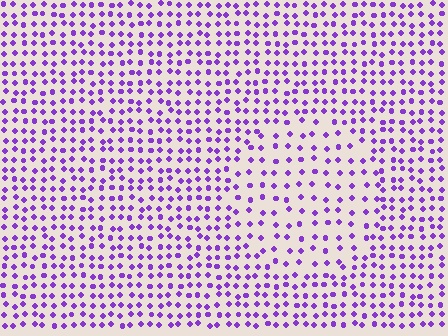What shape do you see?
I see a circle.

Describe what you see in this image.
The image contains small purple elements arranged at two different densities. A circle-shaped region is visible where the elements are less densely packed than the surrounding area.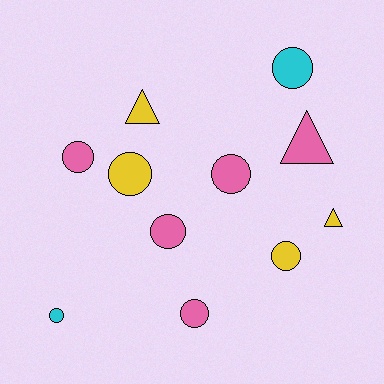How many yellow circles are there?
There are 2 yellow circles.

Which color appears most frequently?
Pink, with 5 objects.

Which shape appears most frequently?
Circle, with 8 objects.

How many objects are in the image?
There are 11 objects.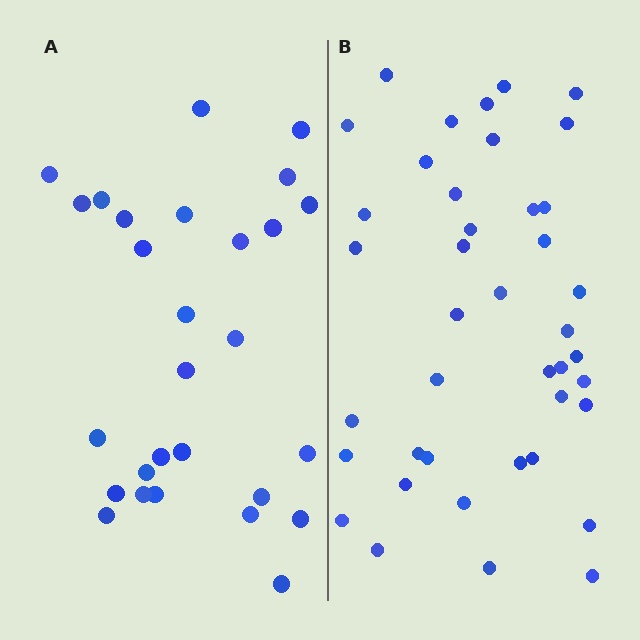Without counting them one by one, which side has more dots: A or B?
Region B (the right region) has more dots.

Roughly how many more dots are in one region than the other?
Region B has approximately 15 more dots than region A.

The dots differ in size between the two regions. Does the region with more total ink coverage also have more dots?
No. Region A has more total ink coverage because its dots are larger, but region B actually contains more individual dots. Total area can be misleading — the number of items is what matters here.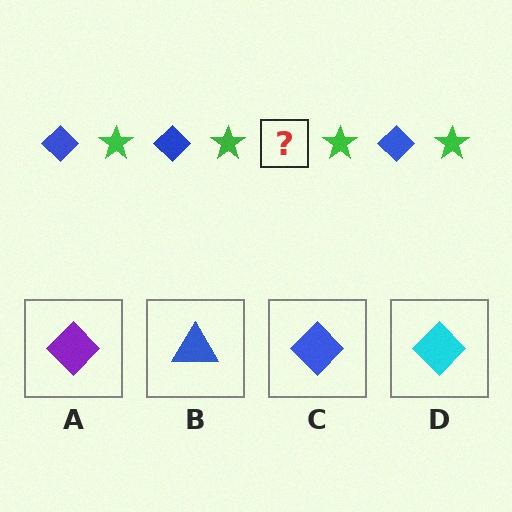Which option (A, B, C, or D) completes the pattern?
C.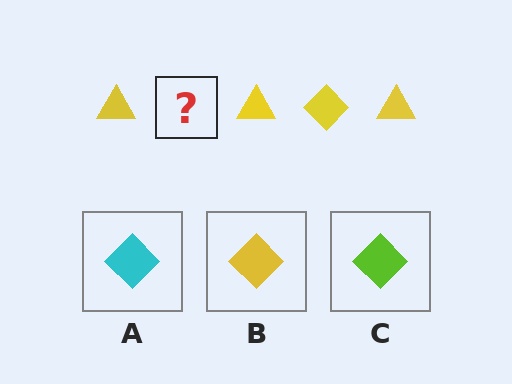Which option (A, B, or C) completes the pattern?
B.